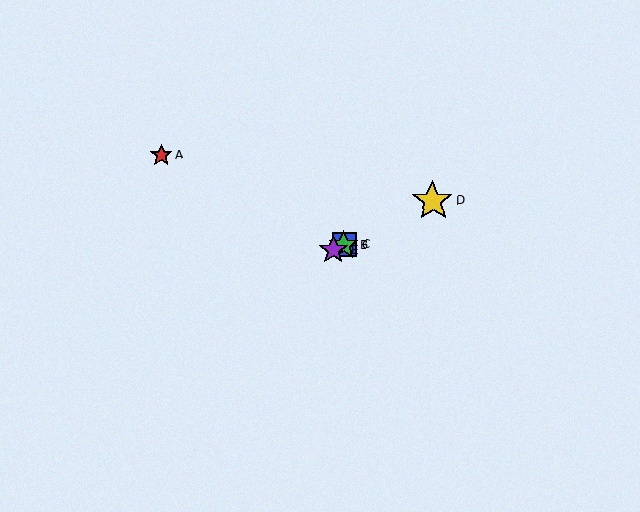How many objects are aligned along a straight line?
4 objects (B, C, D, E) are aligned along a straight line.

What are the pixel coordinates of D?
Object D is at (433, 201).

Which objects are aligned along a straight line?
Objects B, C, D, E are aligned along a straight line.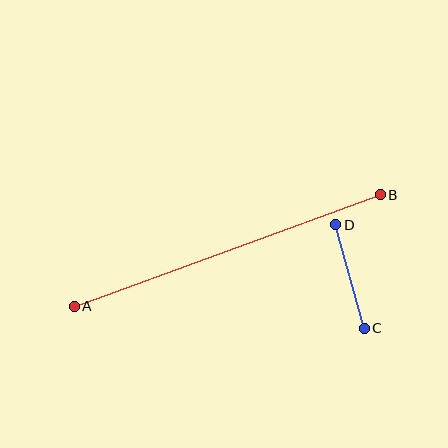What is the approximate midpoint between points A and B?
The midpoint is at approximately (227, 251) pixels.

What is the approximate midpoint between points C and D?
The midpoint is at approximately (350, 277) pixels.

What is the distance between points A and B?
The distance is approximately 325 pixels.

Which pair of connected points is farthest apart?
Points A and B are farthest apart.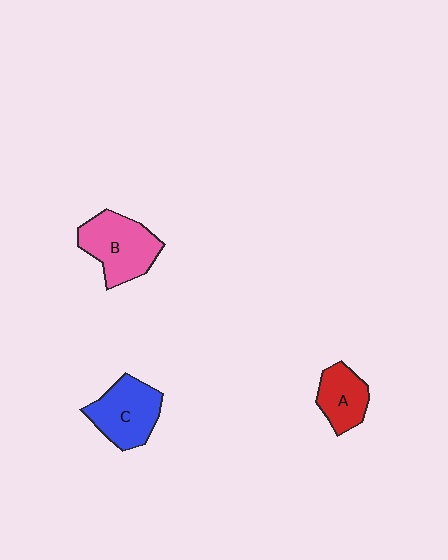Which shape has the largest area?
Shape B (pink).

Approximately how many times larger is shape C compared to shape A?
Approximately 1.4 times.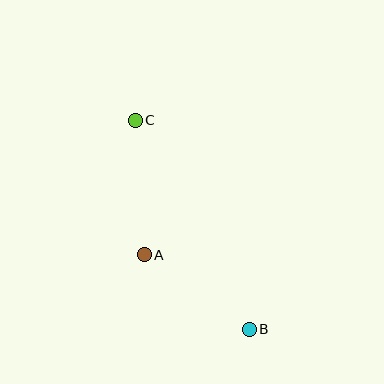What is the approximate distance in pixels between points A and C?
The distance between A and C is approximately 135 pixels.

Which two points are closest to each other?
Points A and B are closest to each other.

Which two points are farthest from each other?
Points B and C are farthest from each other.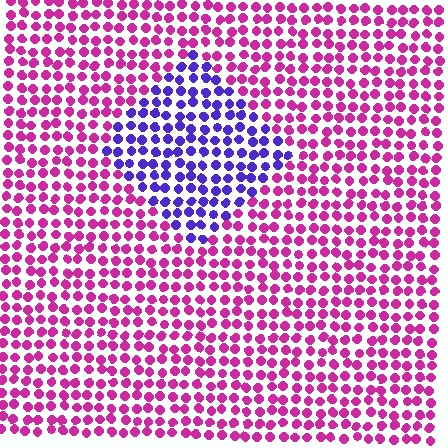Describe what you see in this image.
The image is filled with small magenta elements in a uniform arrangement. A diamond-shaped region is visible where the elements are tinted to a slightly different hue, forming a subtle color boundary.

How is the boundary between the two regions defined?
The boundary is defined purely by a slight shift in hue (about 62 degrees). Spacing, size, and orientation are identical on both sides.